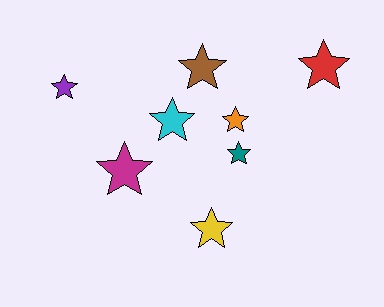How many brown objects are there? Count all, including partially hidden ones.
There is 1 brown object.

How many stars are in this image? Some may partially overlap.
There are 8 stars.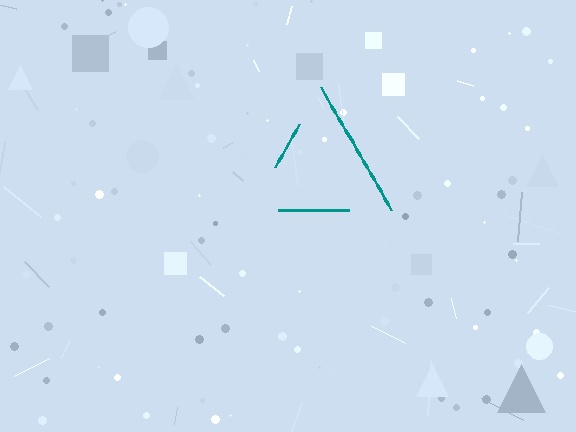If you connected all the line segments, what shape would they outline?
They would outline a triangle.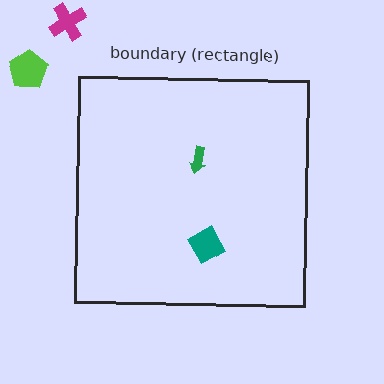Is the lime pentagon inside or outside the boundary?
Outside.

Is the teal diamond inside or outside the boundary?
Inside.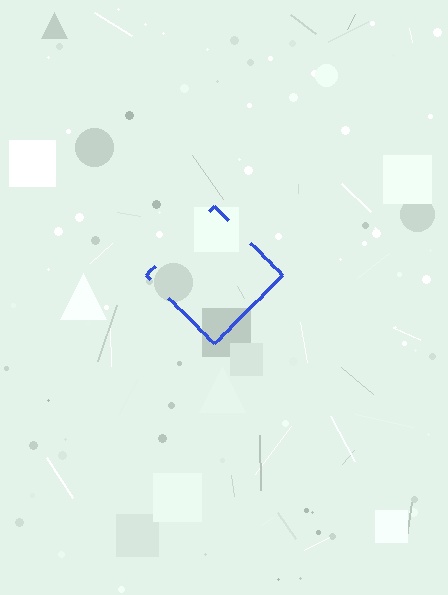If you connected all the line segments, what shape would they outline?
They would outline a diamond.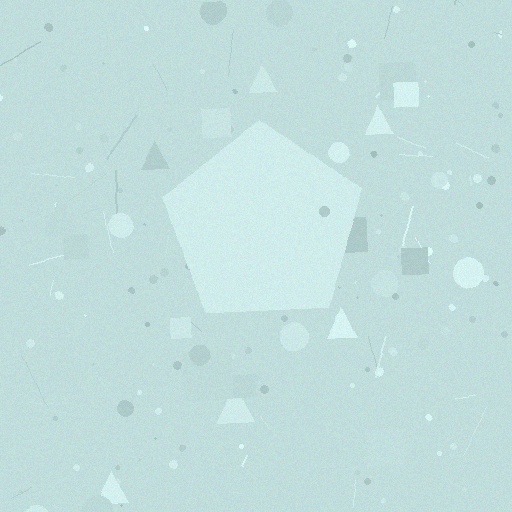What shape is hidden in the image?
A pentagon is hidden in the image.